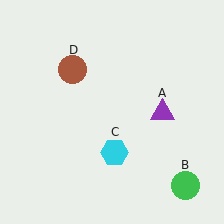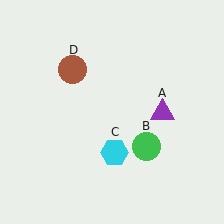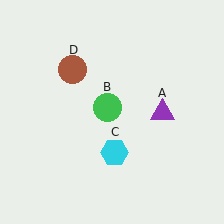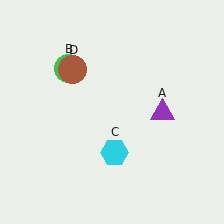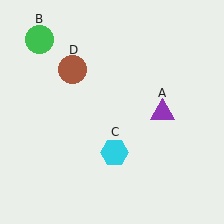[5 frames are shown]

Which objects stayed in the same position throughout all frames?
Purple triangle (object A) and cyan hexagon (object C) and brown circle (object D) remained stationary.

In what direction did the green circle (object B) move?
The green circle (object B) moved up and to the left.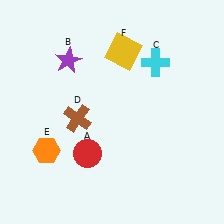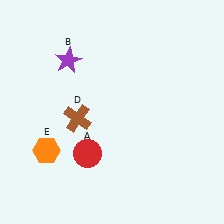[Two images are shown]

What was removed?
The cyan cross (C), the yellow square (F) were removed in Image 2.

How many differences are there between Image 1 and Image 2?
There are 2 differences between the two images.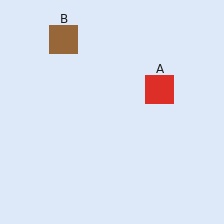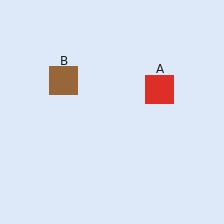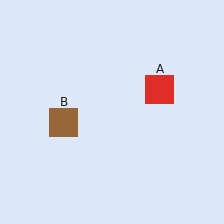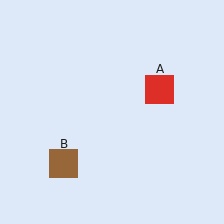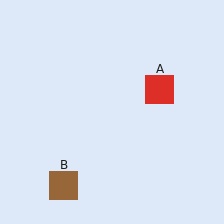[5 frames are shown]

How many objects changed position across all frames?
1 object changed position: brown square (object B).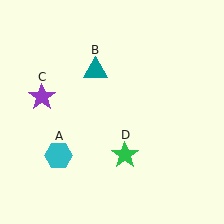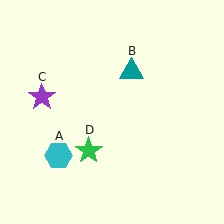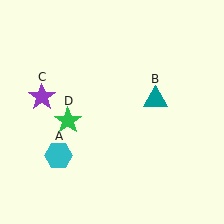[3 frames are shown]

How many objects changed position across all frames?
2 objects changed position: teal triangle (object B), green star (object D).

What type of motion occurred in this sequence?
The teal triangle (object B), green star (object D) rotated clockwise around the center of the scene.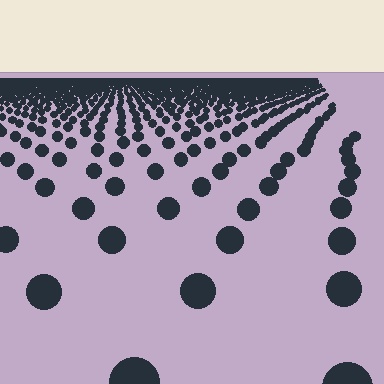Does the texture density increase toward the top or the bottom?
Density increases toward the top.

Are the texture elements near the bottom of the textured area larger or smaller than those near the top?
Larger. Near the bottom, elements are closer to the viewer and appear at a bigger on-screen size.